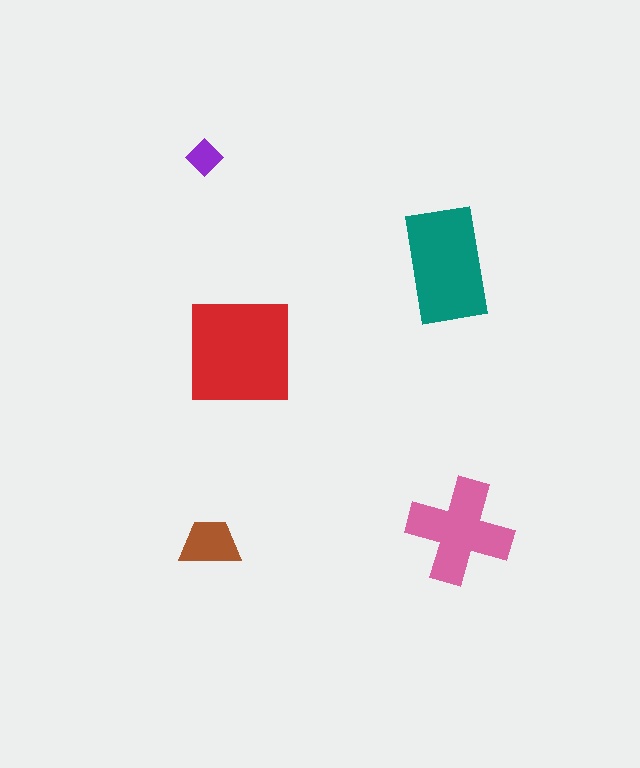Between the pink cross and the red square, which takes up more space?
The red square.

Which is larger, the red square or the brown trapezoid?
The red square.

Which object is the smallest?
The purple diamond.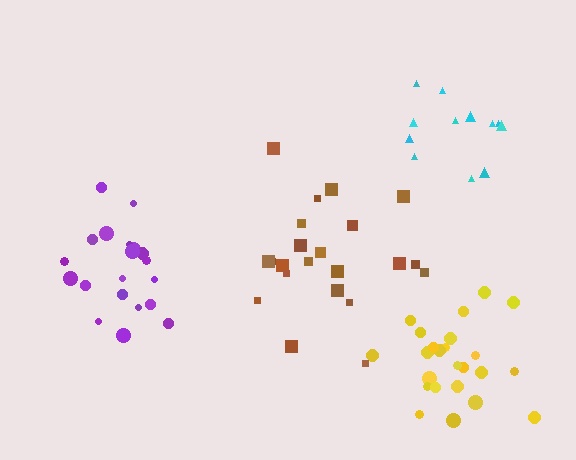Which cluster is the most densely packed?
Purple.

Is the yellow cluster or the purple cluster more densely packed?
Purple.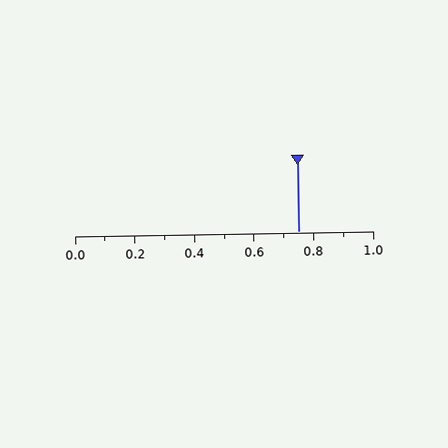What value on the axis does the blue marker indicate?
The marker indicates approximately 0.75.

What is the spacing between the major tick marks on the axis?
The major ticks are spaced 0.2 apart.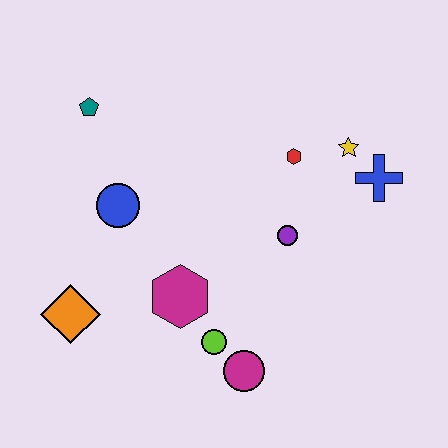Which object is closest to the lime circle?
The magenta circle is closest to the lime circle.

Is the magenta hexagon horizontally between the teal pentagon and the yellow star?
Yes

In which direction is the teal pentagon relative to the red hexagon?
The teal pentagon is to the left of the red hexagon.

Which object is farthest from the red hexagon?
The orange diamond is farthest from the red hexagon.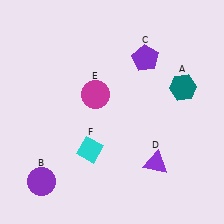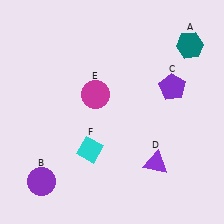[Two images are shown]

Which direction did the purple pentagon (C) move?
The purple pentagon (C) moved down.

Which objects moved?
The objects that moved are: the teal hexagon (A), the purple pentagon (C).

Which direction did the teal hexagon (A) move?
The teal hexagon (A) moved up.